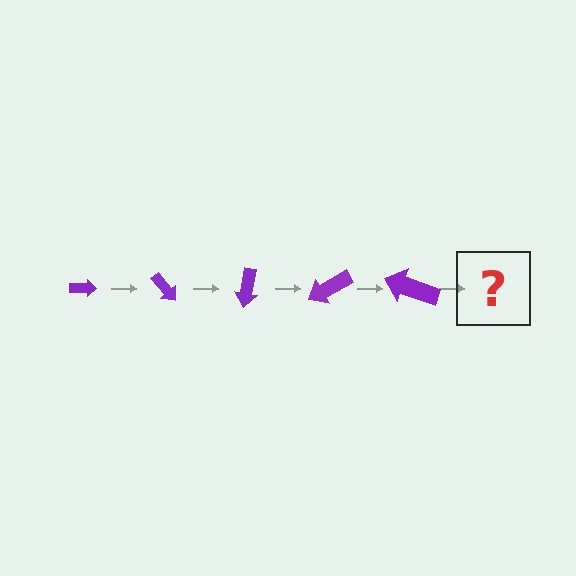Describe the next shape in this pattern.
It should be an arrow, larger than the previous one and rotated 250 degrees from the start.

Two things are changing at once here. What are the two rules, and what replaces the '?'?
The two rules are that the arrow grows larger each step and it rotates 50 degrees each step. The '?' should be an arrow, larger than the previous one and rotated 250 degrees from the start.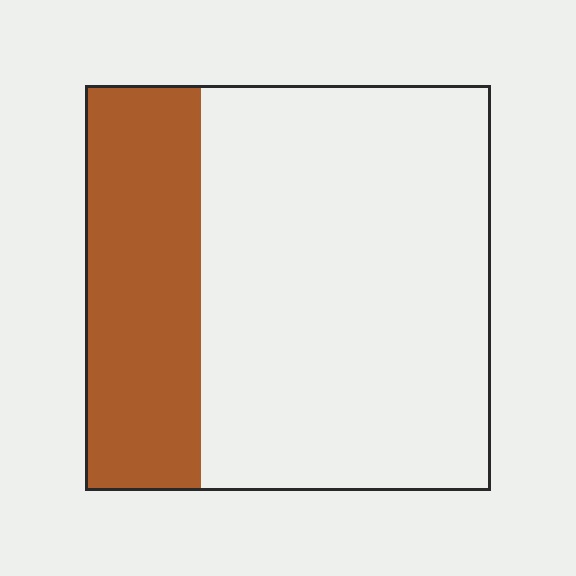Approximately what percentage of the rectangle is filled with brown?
Approximately 30%.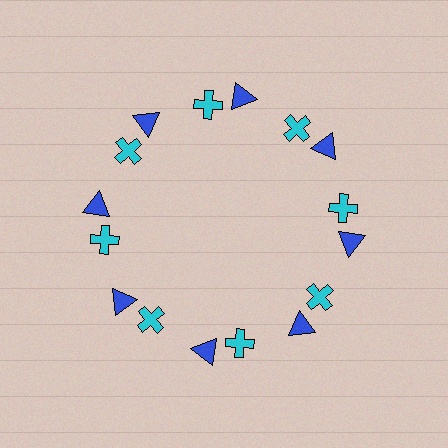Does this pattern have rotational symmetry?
Yes, this pattern has 8-fold rotational symmetry. It looks the same after rotating 45 degrees around the center.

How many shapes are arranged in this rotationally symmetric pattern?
There are 16 shapes, arranged in 8 groups of 2.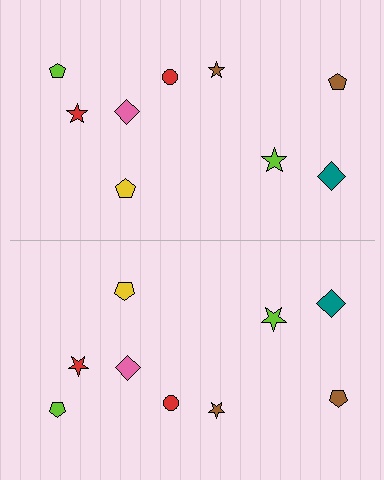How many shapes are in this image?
There are 18 shapes in this image.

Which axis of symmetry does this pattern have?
The pattern has a horizontal axis of symmetry running through the center of the image.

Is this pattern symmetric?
Yes, this pattern has bilateral (reflection) symmetry.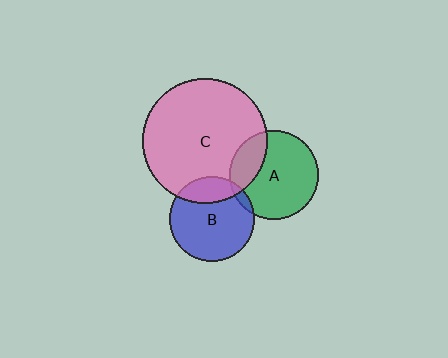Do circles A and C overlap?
Yes.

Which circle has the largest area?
Circle C (pink).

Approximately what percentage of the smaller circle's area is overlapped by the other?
Approximately 25%.